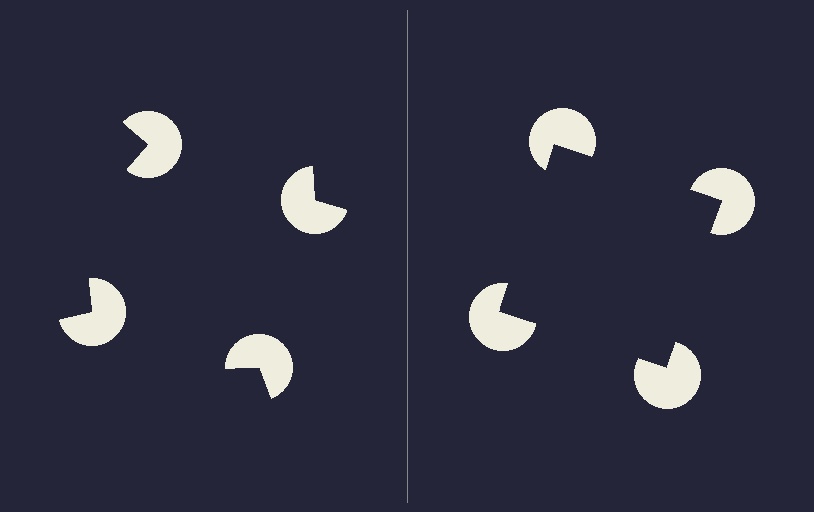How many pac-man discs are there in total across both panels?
8 — 4 on each side.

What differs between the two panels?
The pac-man discs are positioned identically on both sides; only the wedge orientations differ. On the right they align to a square; on the left they are misaligned.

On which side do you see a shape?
An illusory square appears on the right side. On the left side the wedge cuts are rotated, so no coherent shape forms.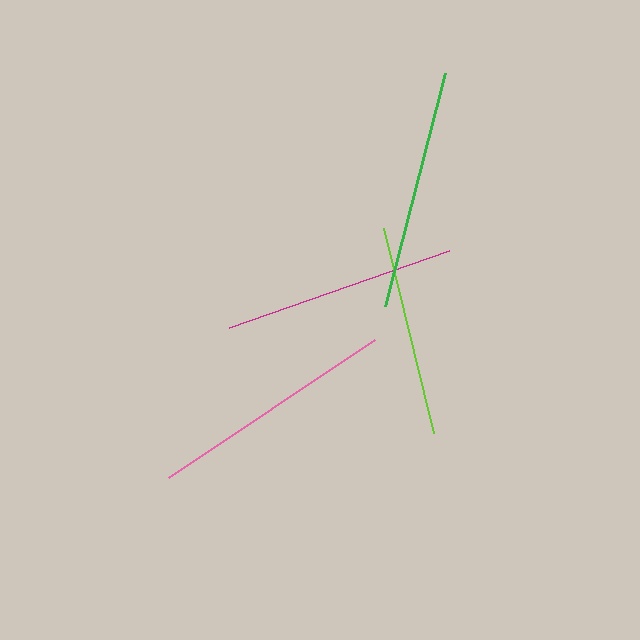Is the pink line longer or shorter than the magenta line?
The pink line is longer than the magenta line.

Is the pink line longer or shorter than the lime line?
The pink line is longer than the lime line.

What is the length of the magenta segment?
The magenta segment is approximately 233 pixels long.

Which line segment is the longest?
The pink line is the longest at approximately 248 pixels.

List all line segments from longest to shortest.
From longest to shortest: pink, green, magenta, lime.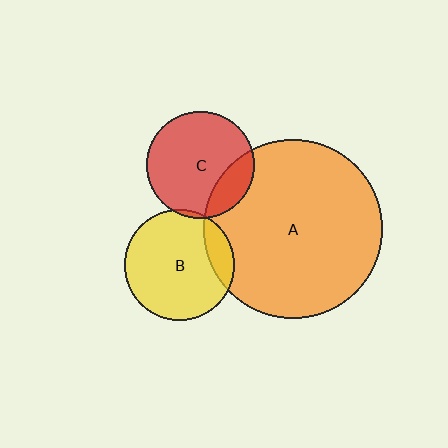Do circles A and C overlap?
Yes.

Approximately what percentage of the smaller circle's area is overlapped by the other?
Approximately 20%.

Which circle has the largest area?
Circle A (orange).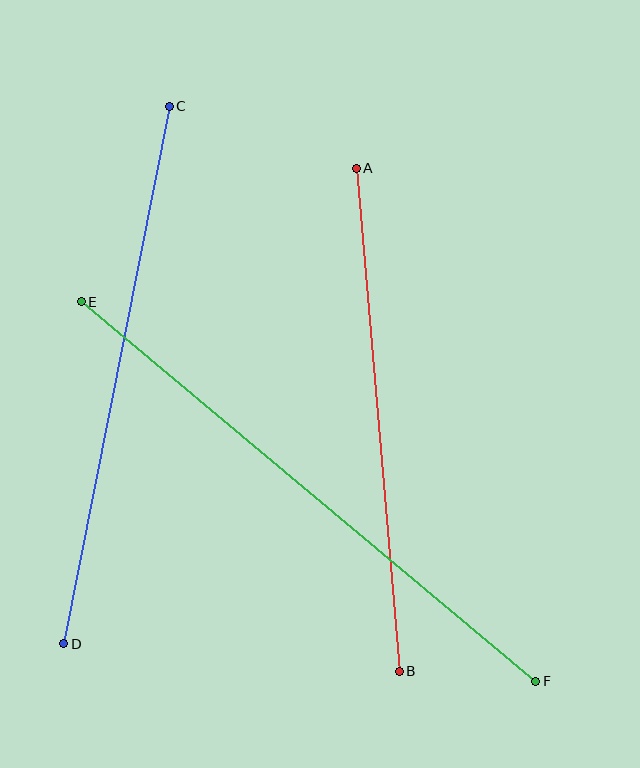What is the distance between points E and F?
The distance is approximately 592 pixels.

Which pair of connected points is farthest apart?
Points E and F are farthest apart.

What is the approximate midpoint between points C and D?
The midpoint is at approximately (116, 375) pixels.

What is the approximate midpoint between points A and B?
The midpoint is at approximately (378, 420) pixels.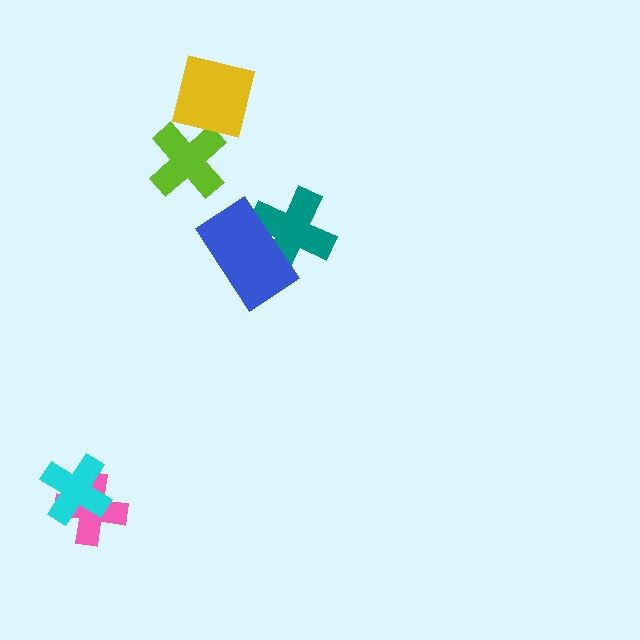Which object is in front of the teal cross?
The blue rectangle is in front of the teal cross.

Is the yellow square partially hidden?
No, no other shape covers it.